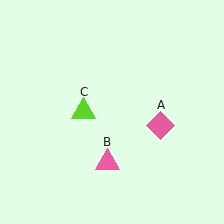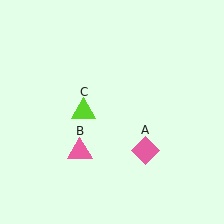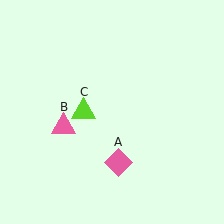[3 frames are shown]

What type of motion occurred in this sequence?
The pink diamond (object A), pink triangle (object B) rotated clockwise around the center of the scene.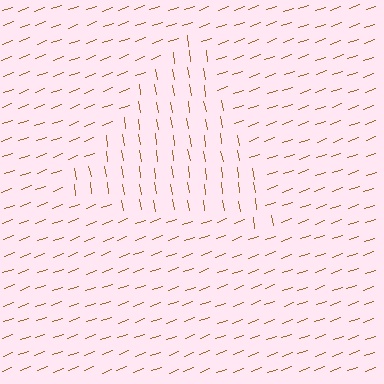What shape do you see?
I see a triangle.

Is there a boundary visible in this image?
Yes, there is a texture boundary formed by a change in line orientation.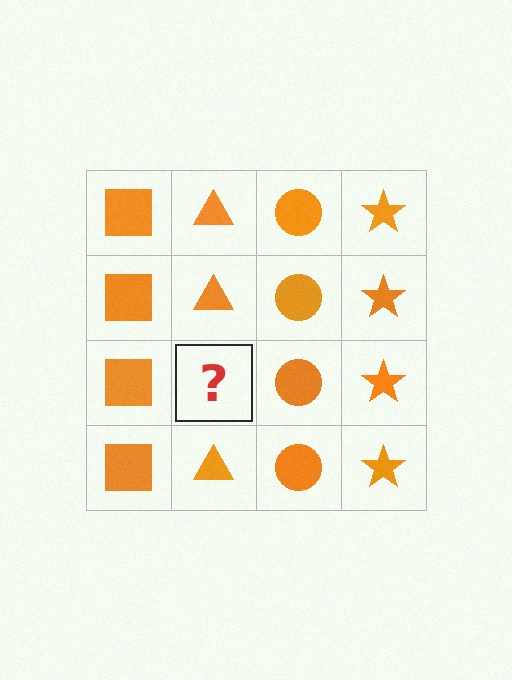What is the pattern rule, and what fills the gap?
The rule is that each column has a consistent shape. The gap should be filled with an orange triangle.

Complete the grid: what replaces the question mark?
The question mark should be replaced with an orange triangle.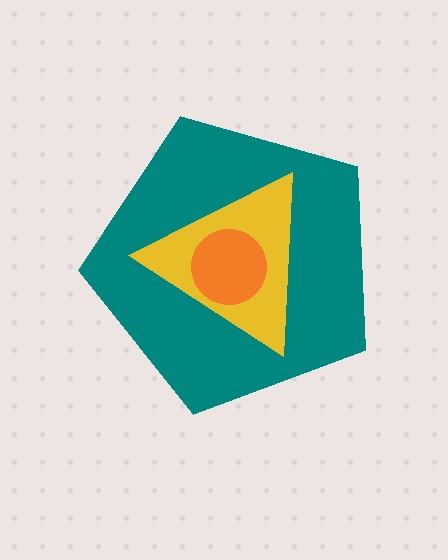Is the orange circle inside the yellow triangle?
Yes.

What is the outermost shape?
The teal pentagon.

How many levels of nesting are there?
3.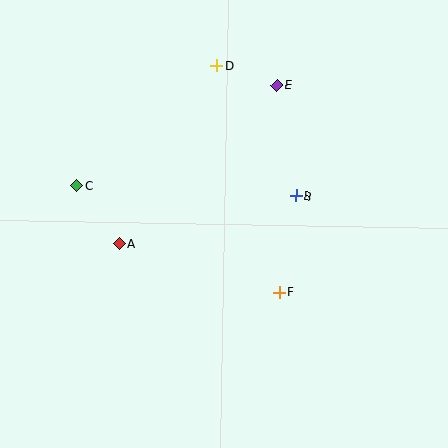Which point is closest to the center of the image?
Point B at (296, 196) is closest to the center.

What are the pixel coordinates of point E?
Point E is at (277, 85).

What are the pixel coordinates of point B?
Point B is at (296, 196).